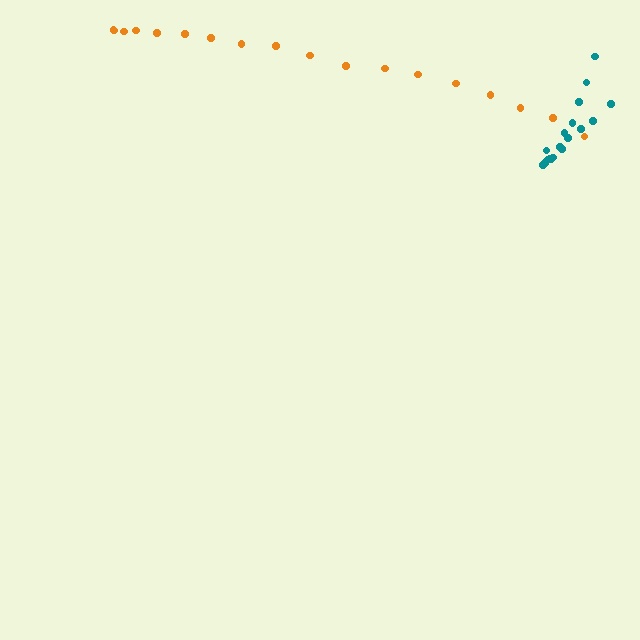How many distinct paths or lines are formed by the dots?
There are 2 distinct paths.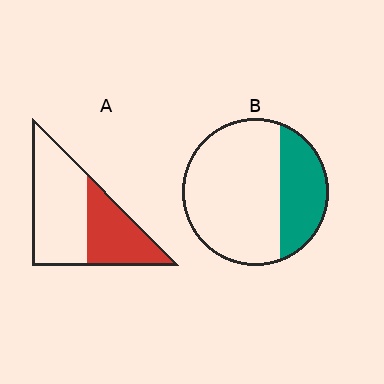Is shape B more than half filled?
No.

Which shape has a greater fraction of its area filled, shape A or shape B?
Shape A.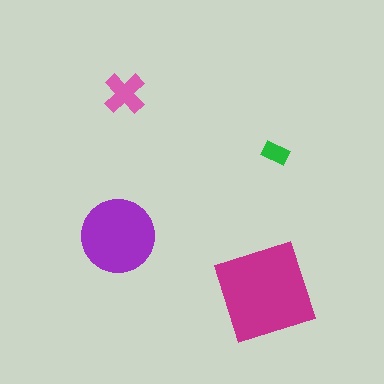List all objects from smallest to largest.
The green rectangle, the pink cross, the purple circle, the magenta diamond.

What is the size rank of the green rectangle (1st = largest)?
4th.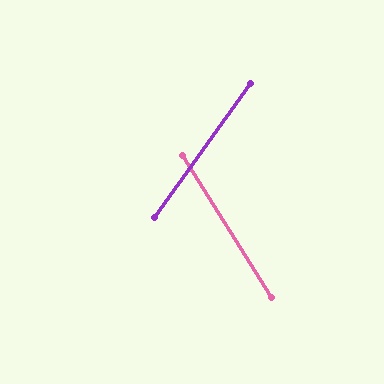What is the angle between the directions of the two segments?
Approximately 68 degrees.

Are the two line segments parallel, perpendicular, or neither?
Neither parallel nor perpendicular — they differ by about 68°.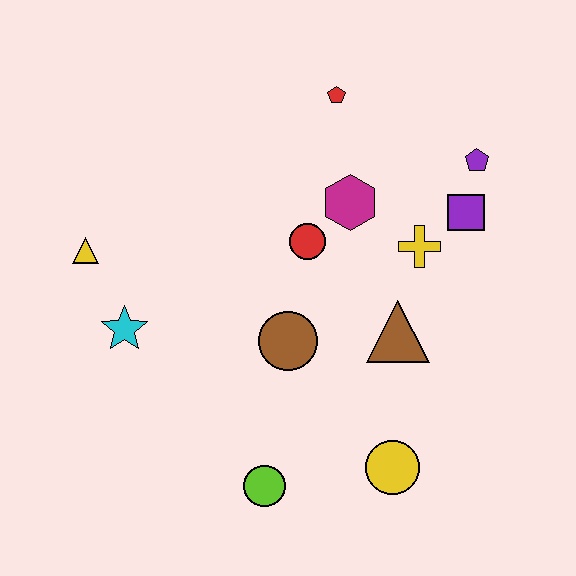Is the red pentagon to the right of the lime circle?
Yes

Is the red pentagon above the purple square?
Yes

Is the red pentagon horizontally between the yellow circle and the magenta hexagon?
No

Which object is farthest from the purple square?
The yellow triangle is farthest from the purple square.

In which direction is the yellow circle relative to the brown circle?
The yellow circle is below the brown circle.